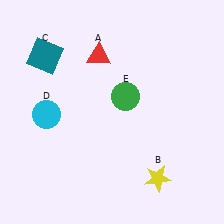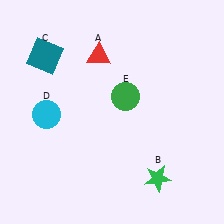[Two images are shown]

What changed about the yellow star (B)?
In Image 1, B is yellow. In Image 2, it changed to green.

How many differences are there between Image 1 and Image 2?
There is 1 difference between the two images.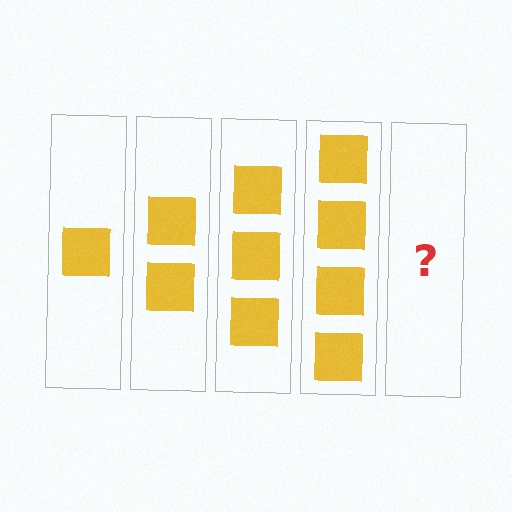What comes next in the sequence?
The next element should be 5 squares.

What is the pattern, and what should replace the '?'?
The pattern is that each step adds one more square. The '?' should be 5 squares.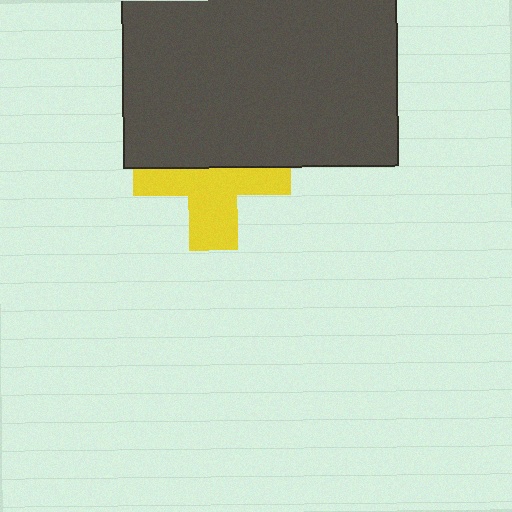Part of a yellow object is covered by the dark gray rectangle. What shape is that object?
It is a cross.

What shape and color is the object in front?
The object in front is a dark gray rectangle.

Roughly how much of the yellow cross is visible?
About half of it is visible (roughly 55%).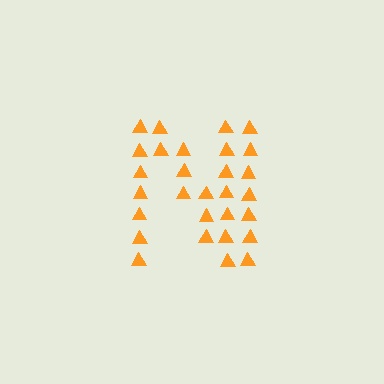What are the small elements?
The small elements are triangles.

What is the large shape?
The large shape is the letter N.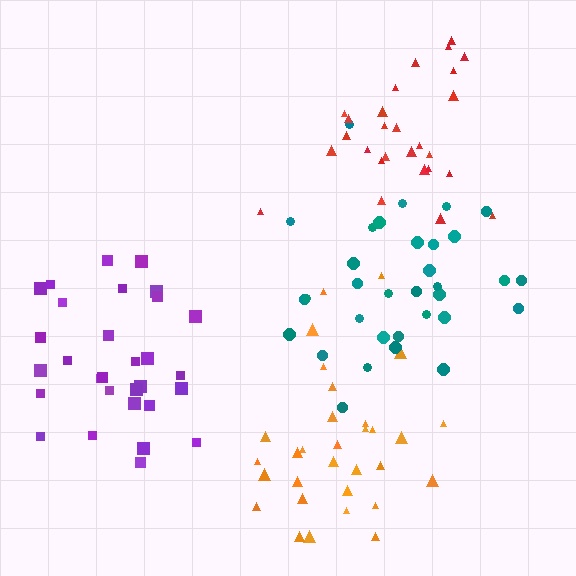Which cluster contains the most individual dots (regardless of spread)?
Teal (33).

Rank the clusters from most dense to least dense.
orange, teal, purple, red.